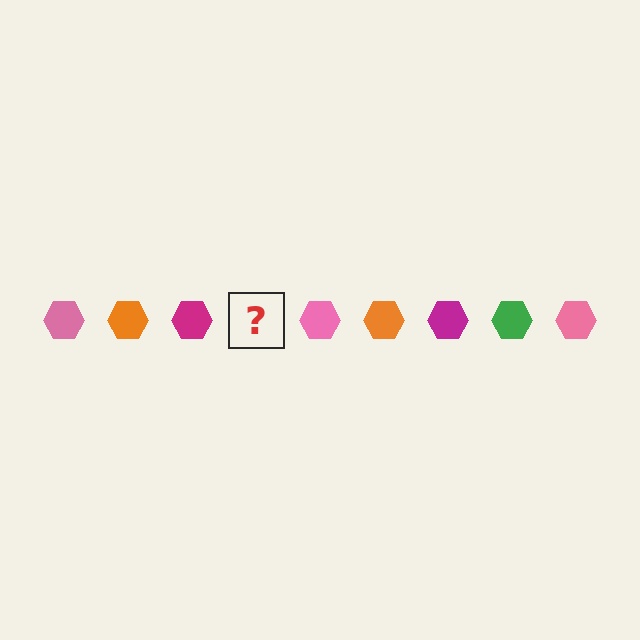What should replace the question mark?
The question mark should be replaced with a green hexagon.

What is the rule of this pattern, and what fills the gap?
The rule is that the pattern cycles through pink, orange, magenta, green hexagons. The gap should be filled with a green hexagon.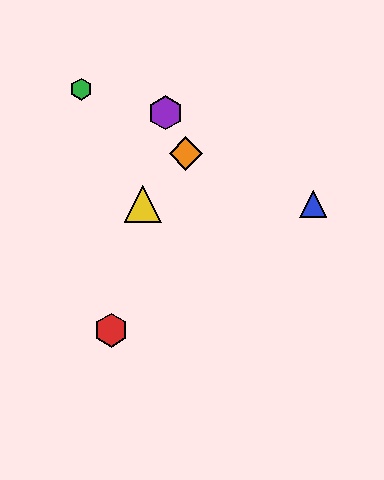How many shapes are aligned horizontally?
2 shapes (the blue triangle, the yellow triangle) are aligned horizontally.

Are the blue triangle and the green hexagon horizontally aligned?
No, the blue triangle is at y≈204 and the green hexagon is at y≈89.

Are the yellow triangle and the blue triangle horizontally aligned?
Yes, both are at y≈204.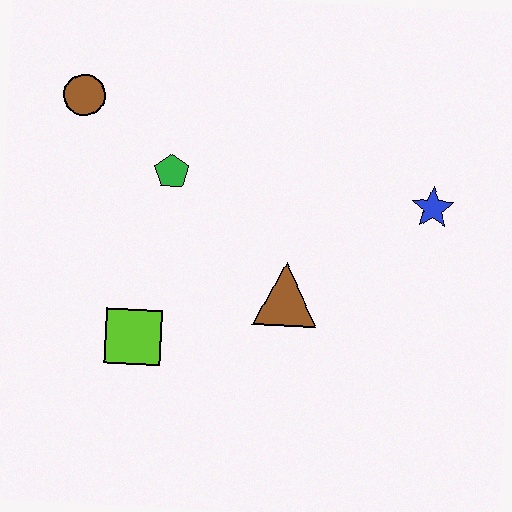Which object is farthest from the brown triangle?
The brown circle is farthest from the brown triangle.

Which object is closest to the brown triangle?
The lime square is closest to the brown triangle.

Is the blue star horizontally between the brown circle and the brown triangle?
No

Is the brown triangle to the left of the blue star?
Yes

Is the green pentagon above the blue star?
Yes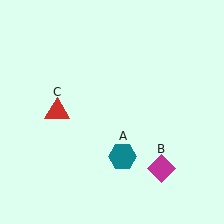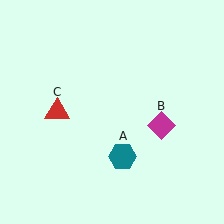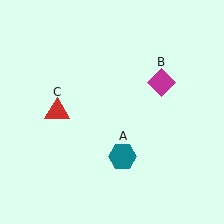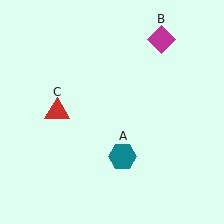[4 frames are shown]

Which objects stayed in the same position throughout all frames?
Teal hexagon (object A) and red triangle (object C) remained stationary.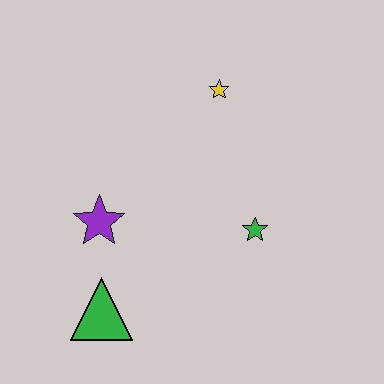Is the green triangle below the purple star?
Yes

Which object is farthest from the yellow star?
The green triangle is farthest from the yellow star.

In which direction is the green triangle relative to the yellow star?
The green triangle is below the yellow star.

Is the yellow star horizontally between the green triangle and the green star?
Yes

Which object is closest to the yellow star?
The green star is closest to the yellow star.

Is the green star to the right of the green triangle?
Yes